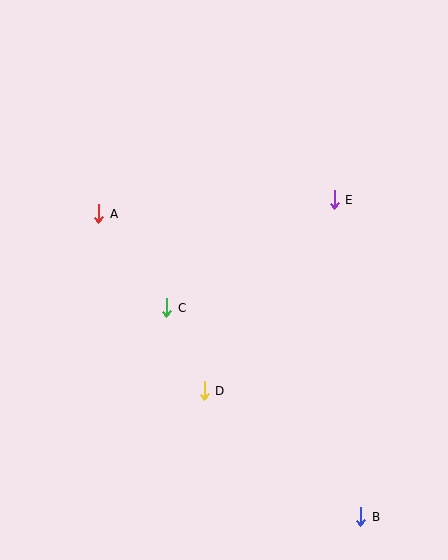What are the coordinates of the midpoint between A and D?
The midpoint between A and D is at (152, 302).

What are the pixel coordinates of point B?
Point B is at (361, 517).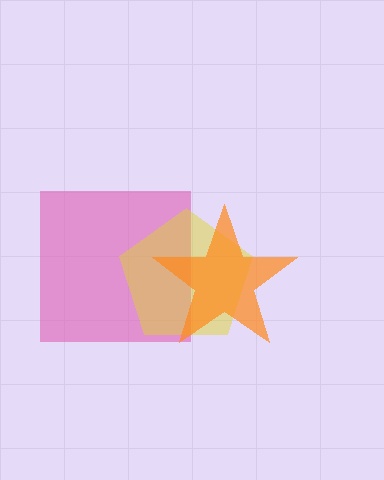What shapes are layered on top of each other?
The layered shapes are: a pink square, a yellow pentagon, an orange star.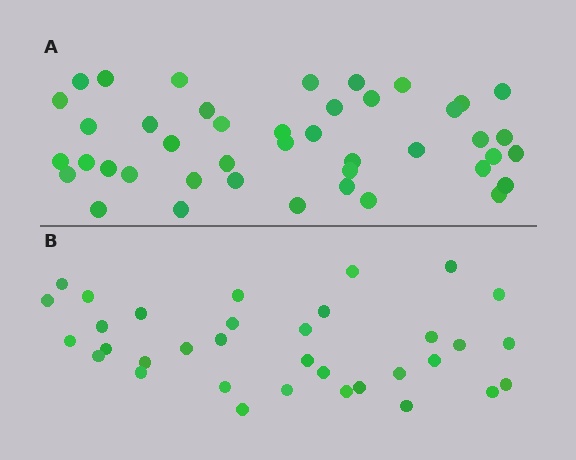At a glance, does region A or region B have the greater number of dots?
Region A (the top region) has more dots.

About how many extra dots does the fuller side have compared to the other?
Region A has roughly 8 or so more dots than region B.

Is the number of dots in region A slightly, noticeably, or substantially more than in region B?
Region A has noticeably more, but not dramatically so. The ratio is roughly 1.3 to 1.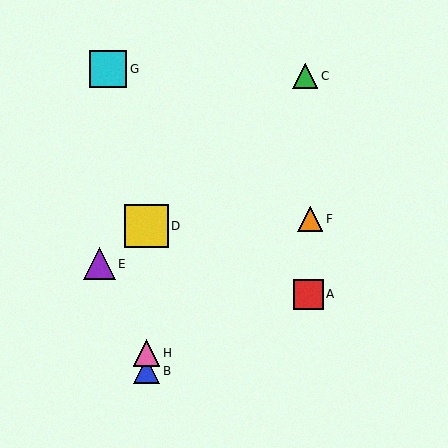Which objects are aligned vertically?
Objects B, D, H are aligned vertically.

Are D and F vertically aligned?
No, D is at x≈147 and F is at x≈310.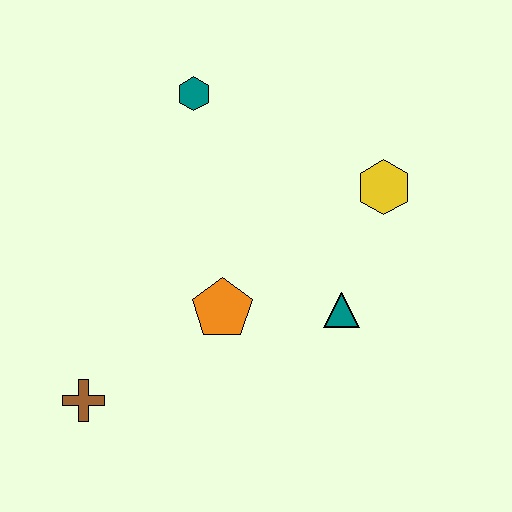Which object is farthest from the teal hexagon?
The brown cross is farthest from the teal hexagon.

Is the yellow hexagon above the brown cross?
Yes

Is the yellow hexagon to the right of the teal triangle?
Yes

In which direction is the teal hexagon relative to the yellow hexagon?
The teal hexagon is to the left of the yellow hexagon.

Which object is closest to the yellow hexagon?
The teal triangle is closest to the yellow hexagon.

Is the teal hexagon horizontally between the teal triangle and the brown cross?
Yes